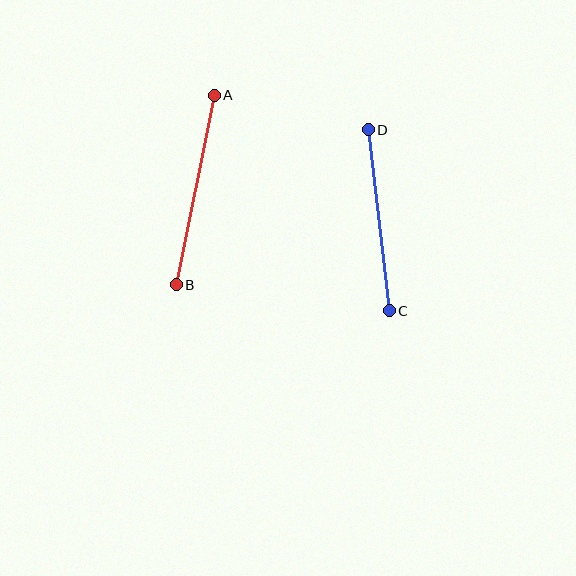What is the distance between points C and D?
The distance is approximately 182 pixels.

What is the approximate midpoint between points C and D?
The midpoint is at approximately (379, 220) pixels.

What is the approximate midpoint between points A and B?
The midpoint is at approximately (195, 190) pixels.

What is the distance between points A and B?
The distance is approximately 193 pixels.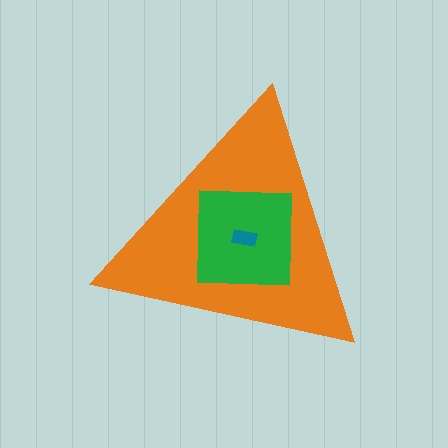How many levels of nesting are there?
3.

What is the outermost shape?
The orange triangle.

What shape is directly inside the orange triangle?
The green square.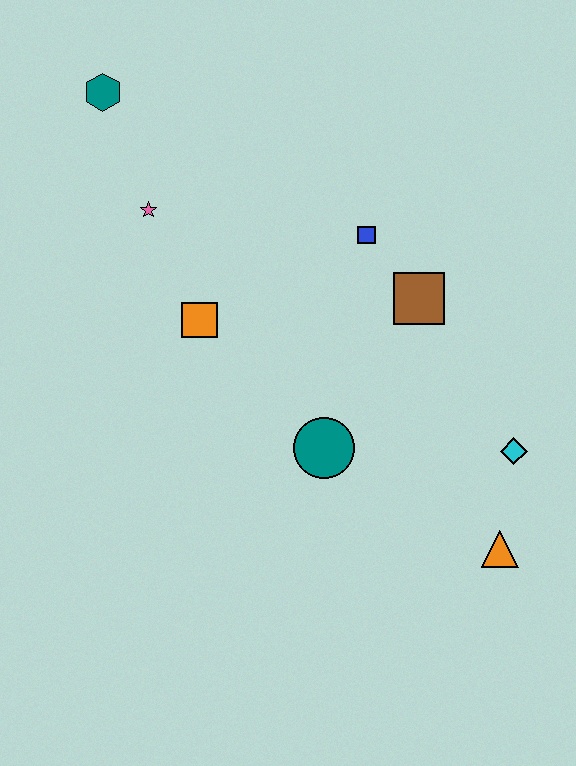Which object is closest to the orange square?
The pink star is closest to the orange square.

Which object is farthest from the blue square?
The orange triangle is farthest from the blue square.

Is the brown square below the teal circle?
No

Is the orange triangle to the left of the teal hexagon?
No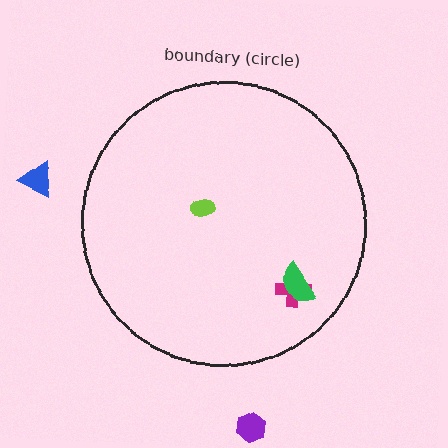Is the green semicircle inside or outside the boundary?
Inside.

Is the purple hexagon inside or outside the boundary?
Outside.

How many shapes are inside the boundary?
3 inside, 2 outside.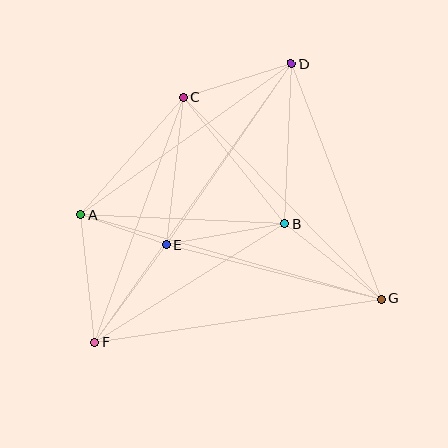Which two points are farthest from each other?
Points D and F are farthest from each other.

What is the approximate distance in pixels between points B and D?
The distance between B and D is approximately 160 pixels.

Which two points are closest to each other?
Points A and E are closest to each other.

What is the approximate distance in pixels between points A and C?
The distance between A and C is approximately 156 pixels.